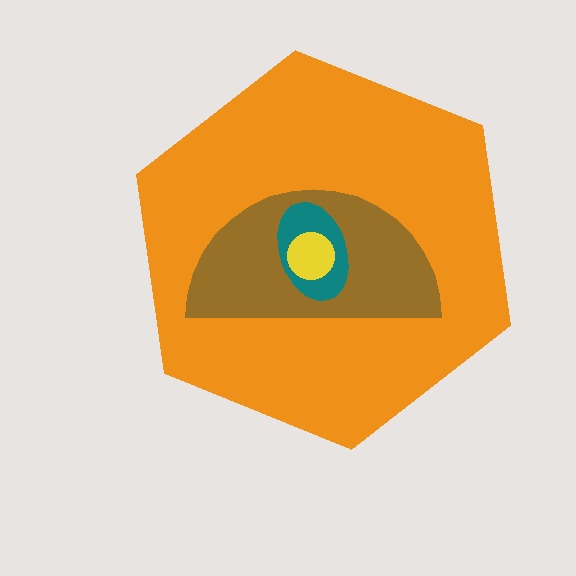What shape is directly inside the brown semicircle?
The teal ellipse.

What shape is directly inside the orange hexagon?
The brown semicircle.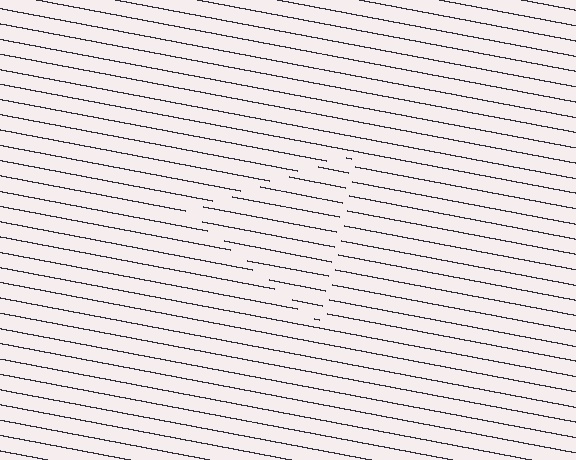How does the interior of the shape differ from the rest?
The interior of the shape contains the same grating, shifted by half a period — the contour is defined by the phase discontinuity where line-ends from the inner and outer gratings abut.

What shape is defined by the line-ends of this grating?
An illusory triangle. The interior of the shape contains the same grating, shifted by half a period — the contour is defined by the phase discontinuity where line-ends from the inner and outer gratings abut.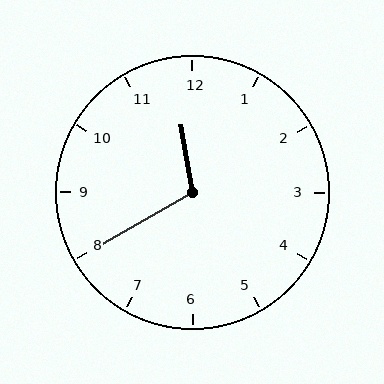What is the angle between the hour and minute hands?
Approximately 110 degrees.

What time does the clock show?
11:40.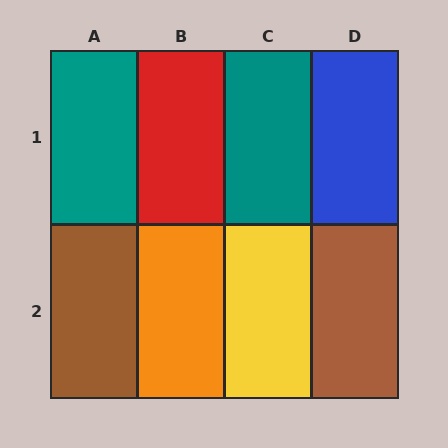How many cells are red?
1 cell is red.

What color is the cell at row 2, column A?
Brown.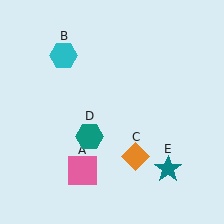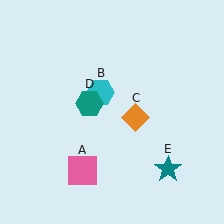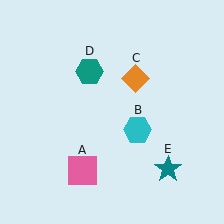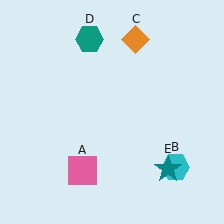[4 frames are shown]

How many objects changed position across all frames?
3 objects changed position: cyan hexagon (object B), orange diamond (object C), teal hexagon (object D).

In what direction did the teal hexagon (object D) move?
The teal hexagon (object D) moved up.